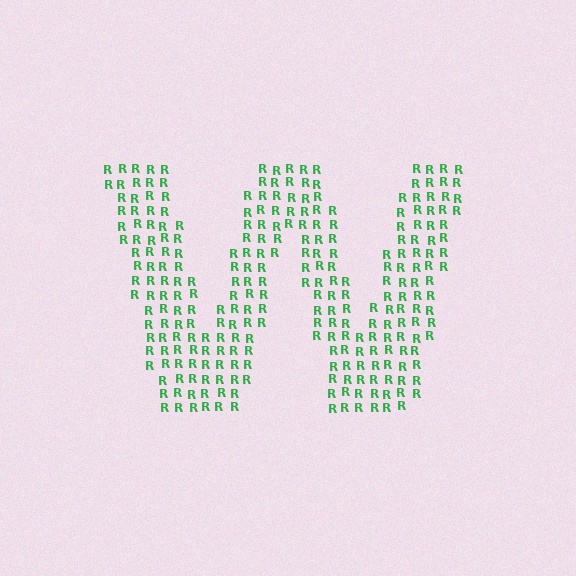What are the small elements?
The small elements are letter R's.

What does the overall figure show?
The overall figure shows the letter W.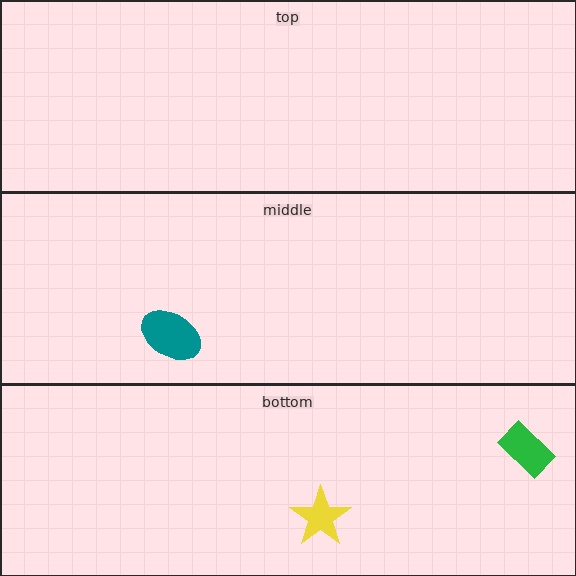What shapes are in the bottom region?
The green rectangle, the yellow star.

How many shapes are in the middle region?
1.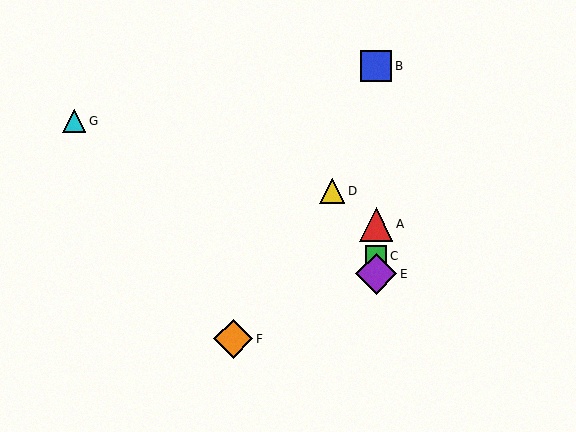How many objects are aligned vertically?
4 objects (A, B, C, E) are aligned vertically.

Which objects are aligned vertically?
Objects A, B, C, E are aligned vertically.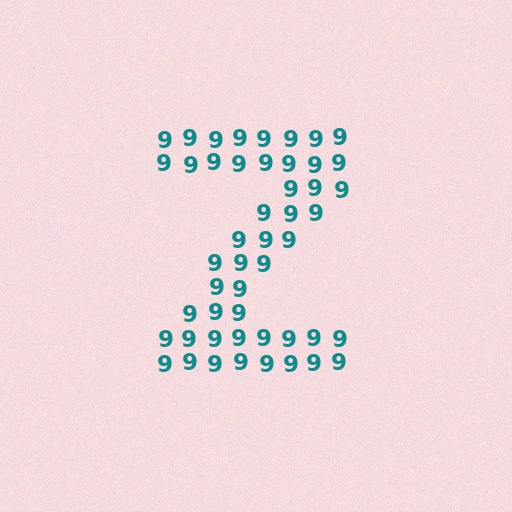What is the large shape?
The large shape is the letter Z.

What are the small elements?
The small elements are digit 9's.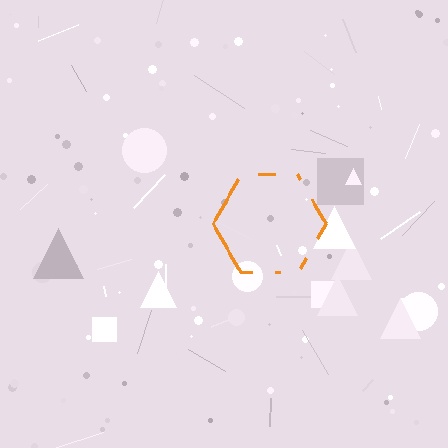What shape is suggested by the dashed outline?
The dashed outline suggests a hexagon.